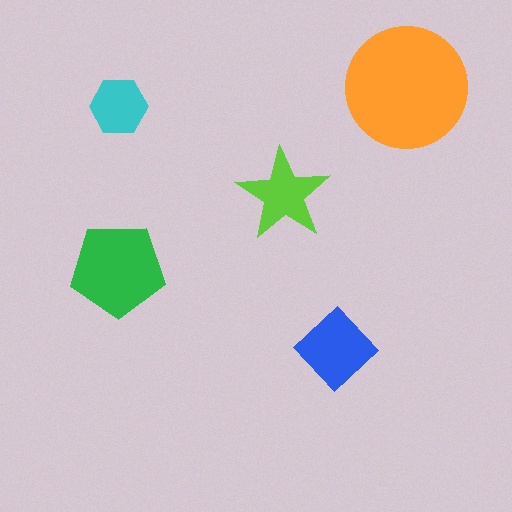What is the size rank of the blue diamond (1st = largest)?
3rd.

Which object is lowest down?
The blue diamond is bottommost.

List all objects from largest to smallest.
The orange circle, the green pentagon, the blue diamond, the lime star, the cyan hexagon.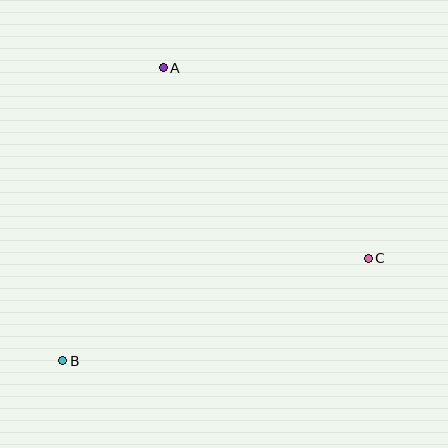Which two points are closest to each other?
Points A and C are closest to each other.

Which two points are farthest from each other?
Points B and C are farthest from each other.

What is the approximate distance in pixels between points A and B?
The distance between A and B is approximately 310 pixels.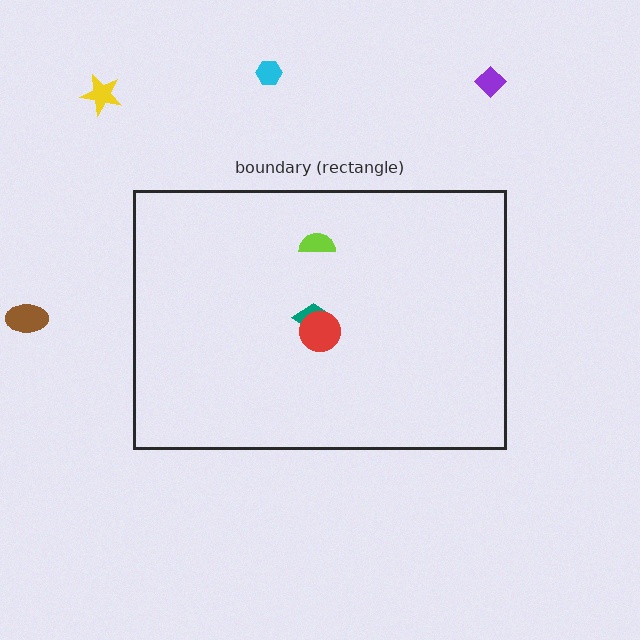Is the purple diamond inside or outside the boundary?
Outside.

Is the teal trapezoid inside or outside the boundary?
Inside.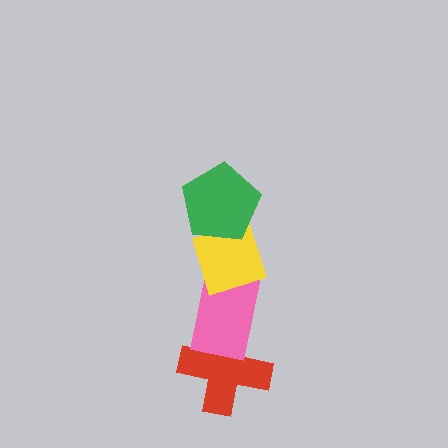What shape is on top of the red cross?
The pink rectangle is on top of the red cross.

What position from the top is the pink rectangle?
The pink rectangle is 3rd from the top.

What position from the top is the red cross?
The red cross is 4th from the top.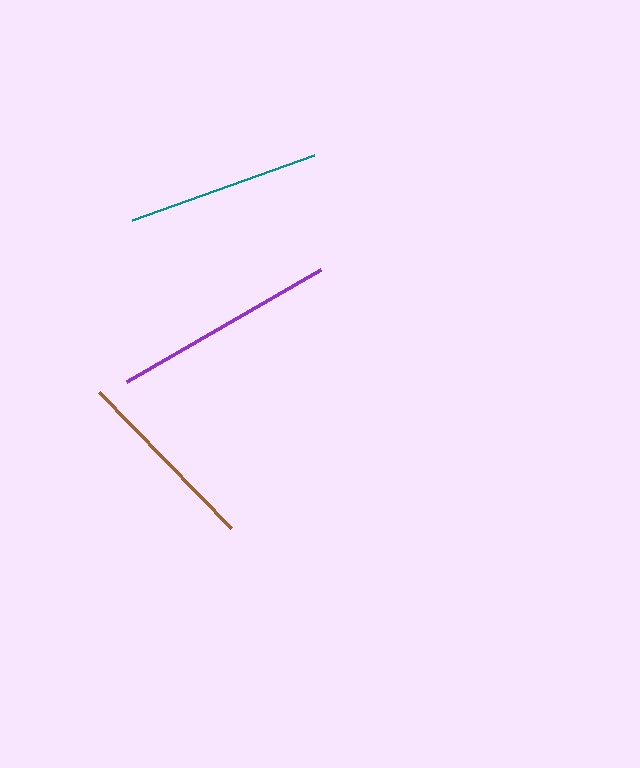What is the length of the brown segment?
The brown segment is approximately 190 pixels long.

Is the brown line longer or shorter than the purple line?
The purple line is longer than the brown line.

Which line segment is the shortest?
The brown line is the shortest at approximately 190 pixels.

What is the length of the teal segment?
The teal segment is approximately 194 pixels long.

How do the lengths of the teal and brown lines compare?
The teal and brown lines are approximately the same length.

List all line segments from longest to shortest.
From longest to shortest: purple, teal, brown.